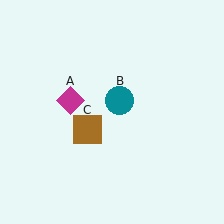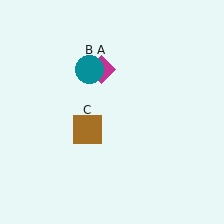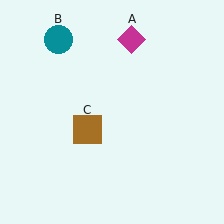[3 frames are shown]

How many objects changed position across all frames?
2 objects changed position: magenta diamond (object A), teal circle (object B).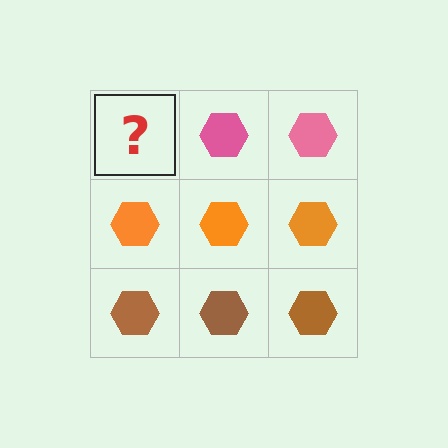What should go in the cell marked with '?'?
The missing cell should contain a pink hexagon.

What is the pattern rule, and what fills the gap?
The rule is that each row has a consistent color. The gap should be filled with a pink hexagon.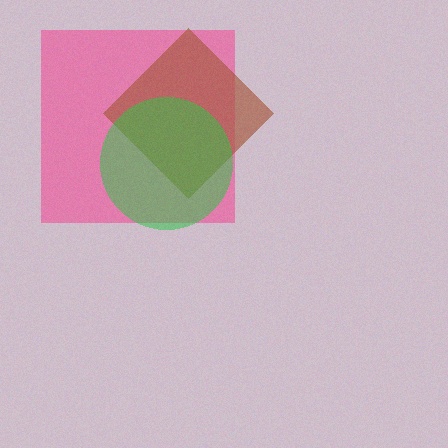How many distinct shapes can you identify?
There are 3 distinct shapes: a pink square, a brown diamond, a green circle.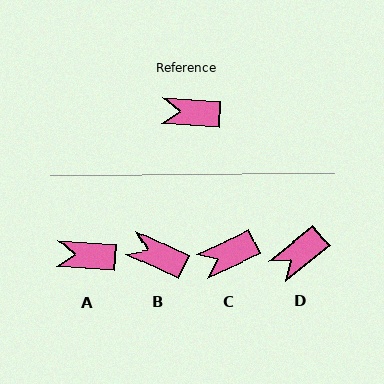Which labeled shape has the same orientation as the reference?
A.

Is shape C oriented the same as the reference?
No, it is off by about 28 degrees.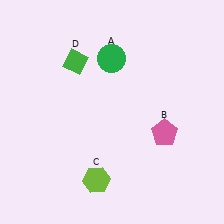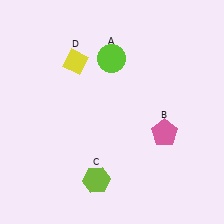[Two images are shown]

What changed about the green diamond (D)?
In Image 1, D is green. In Image 2, it changed to yellow.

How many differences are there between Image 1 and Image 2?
There are 2 differences between the two images.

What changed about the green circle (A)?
In Image 1, A is green. In Image 2, it changed to lime.